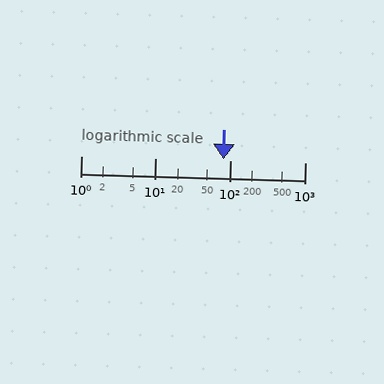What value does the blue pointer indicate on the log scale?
The pointer indicates approximately 82.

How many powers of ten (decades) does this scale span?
The scale spans 3 decades, from 1 to 1000.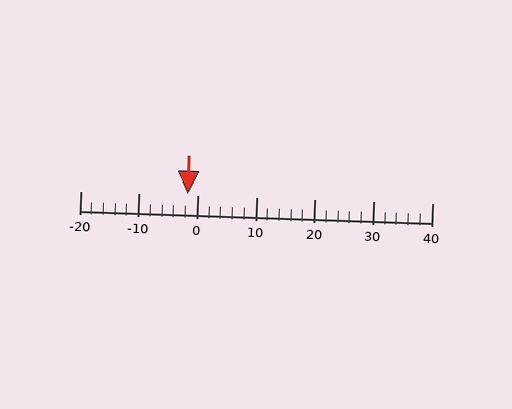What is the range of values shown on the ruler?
The ruler shows values from -20 to 40.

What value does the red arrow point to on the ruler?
The red arrow points to approximately -2.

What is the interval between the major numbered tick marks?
The major tick marks are spaced 10 units apart.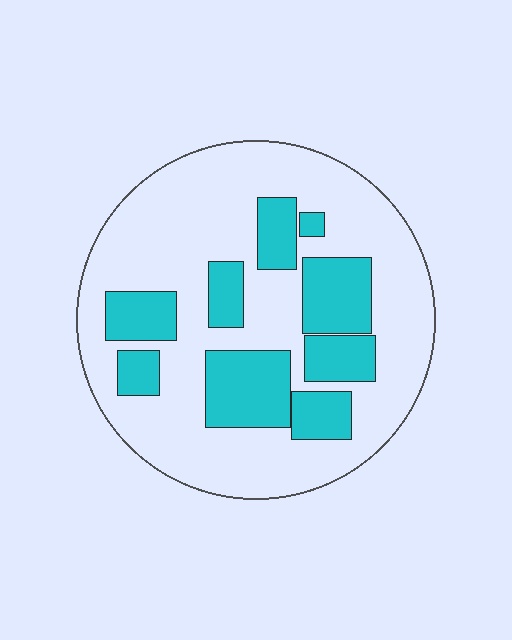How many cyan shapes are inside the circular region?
9.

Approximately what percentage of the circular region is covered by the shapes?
Approximately 30%.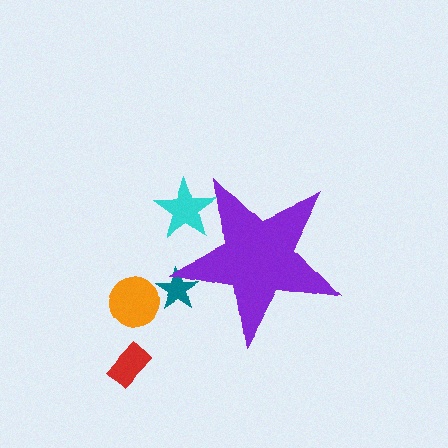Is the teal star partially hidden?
Yes, the teal star is partially hidden behind the purple star.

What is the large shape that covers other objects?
A purple star.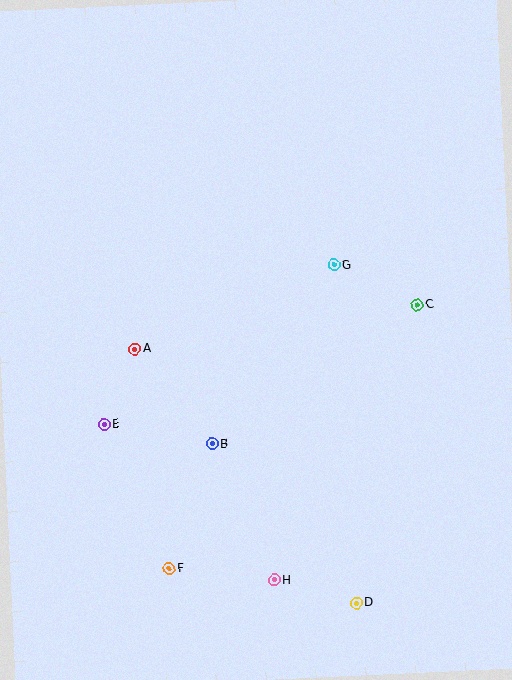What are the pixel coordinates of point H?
Point H is at (274, 580).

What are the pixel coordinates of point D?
Point D is at (357, 603).